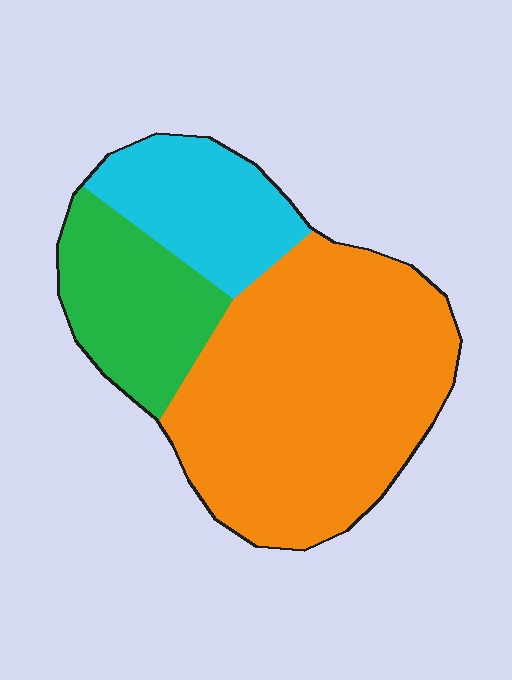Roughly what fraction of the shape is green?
Green covers roughly 20% of the shape.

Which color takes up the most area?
Orange, at roughly 60%.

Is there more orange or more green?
Orange.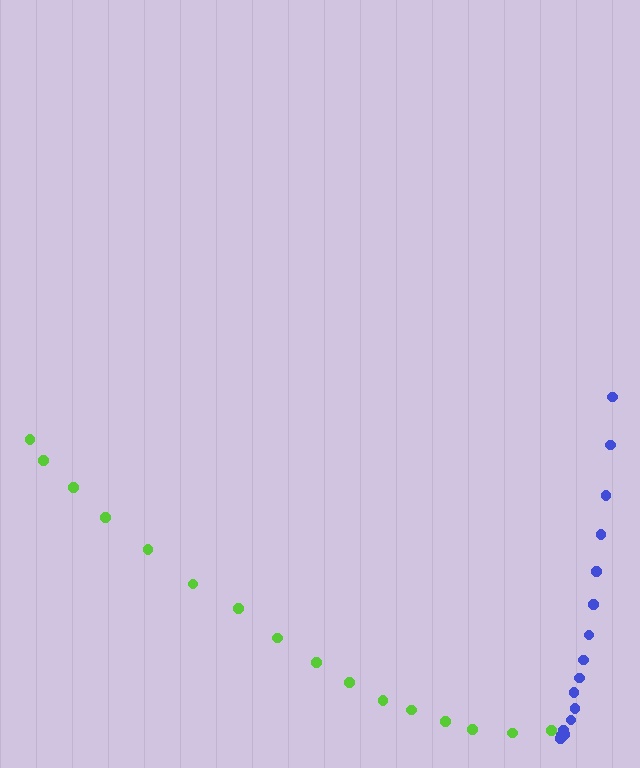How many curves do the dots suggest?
There are 2 distinct paths.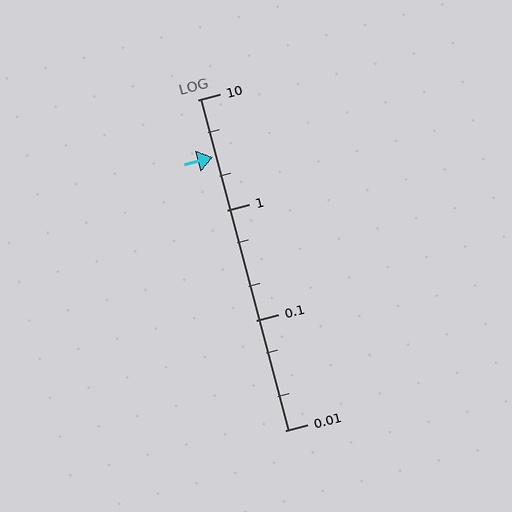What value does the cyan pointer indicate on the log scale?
The pointer indicates approximately 3.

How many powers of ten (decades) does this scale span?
The scale spans 3 decades, from 0.01 to 10.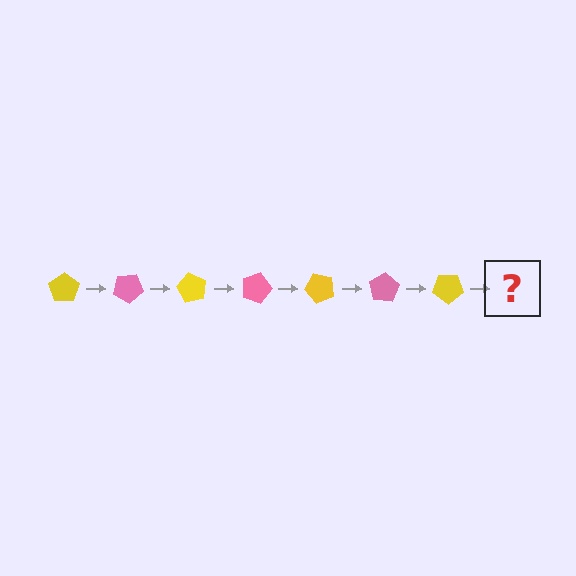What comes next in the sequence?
The next element should be a pink pentagon, rotated 210 degrees from the start.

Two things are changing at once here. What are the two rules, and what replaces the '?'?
The two rules are that it rotates 30 degrees each step and the color cycles through yellow and pink. The '?' should be a pink pentagon, rotated 210 degrees from the start.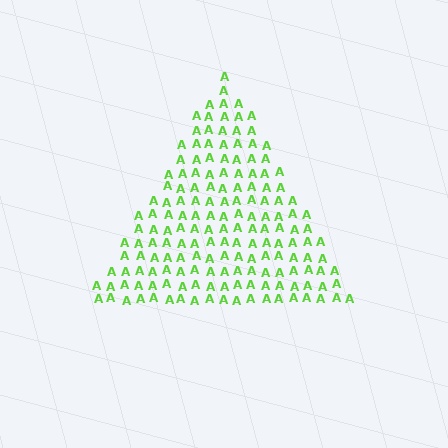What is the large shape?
The large shape is a triangle.